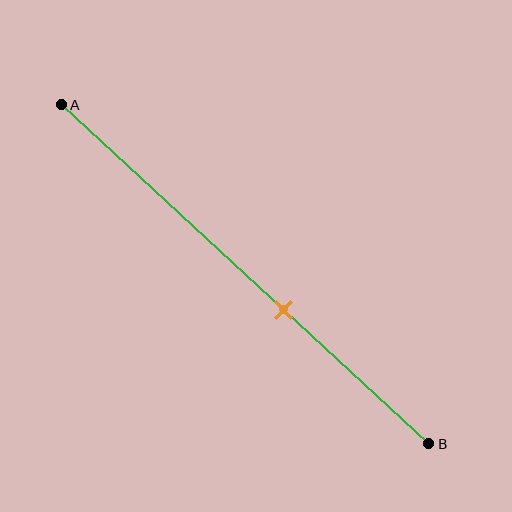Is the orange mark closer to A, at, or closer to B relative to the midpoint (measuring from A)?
The orange mark is closer to point B than the midpoint of segment AB.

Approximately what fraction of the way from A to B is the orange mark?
The orange mark is approximately 60% of the way from A to B.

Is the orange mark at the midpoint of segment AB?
No, the mark is at about 60% from A, not at the 50% midpoint.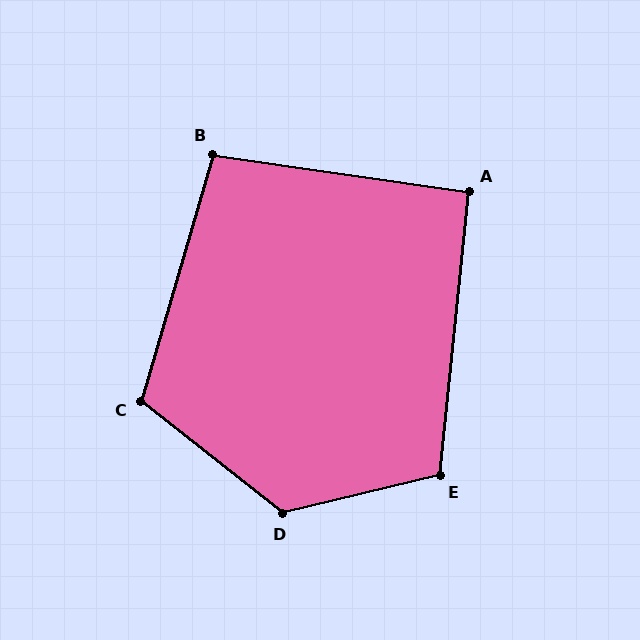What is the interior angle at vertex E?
Approximately 109 degrees (obtuse).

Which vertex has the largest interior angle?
D, at approximately 128 degrees.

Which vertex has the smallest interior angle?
A, at approximately 92 degrees.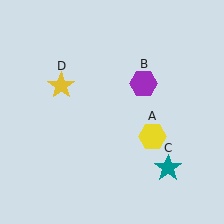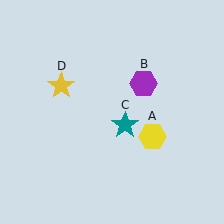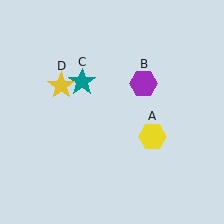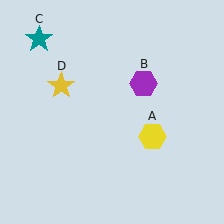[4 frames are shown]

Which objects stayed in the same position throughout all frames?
Yellow hexagon (object A) and purple hexagon (object B) and yellow star (object D) remained stationary.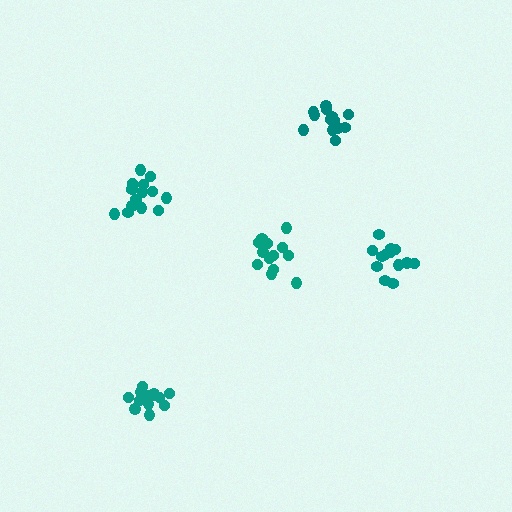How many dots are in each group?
Group 1: 13 dots, Group 2: 14 dots, Group 3: 13 dots, Group 4: 15 dots, Group 5: 13 dots (68 total).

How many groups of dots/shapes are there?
There are 5 groups.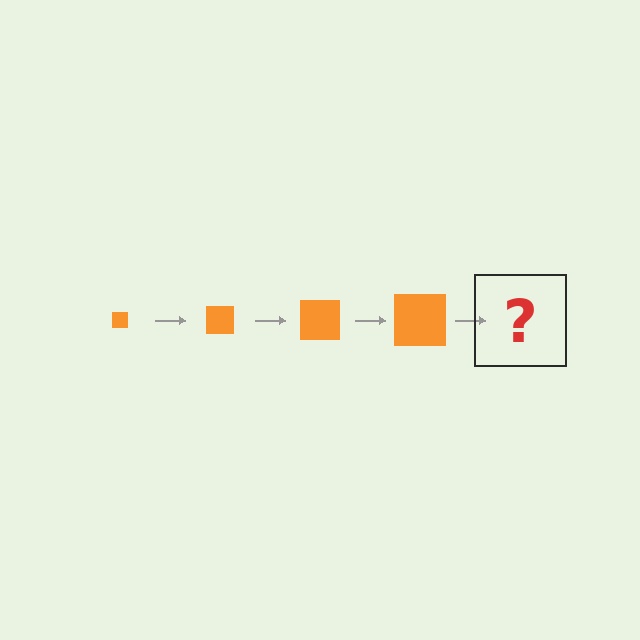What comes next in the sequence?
The next element should be an orange square, larger than the previous one.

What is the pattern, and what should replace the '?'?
The pattern is that the square gets progressively larger each step. The '?' should be an orange square, larger than the previous one.